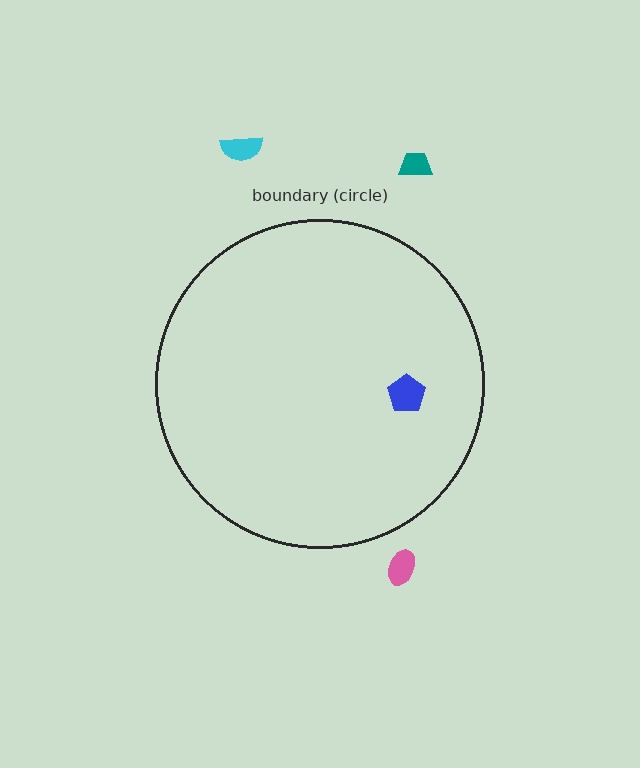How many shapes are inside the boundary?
1 inside, 3 outside.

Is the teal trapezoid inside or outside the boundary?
Outside.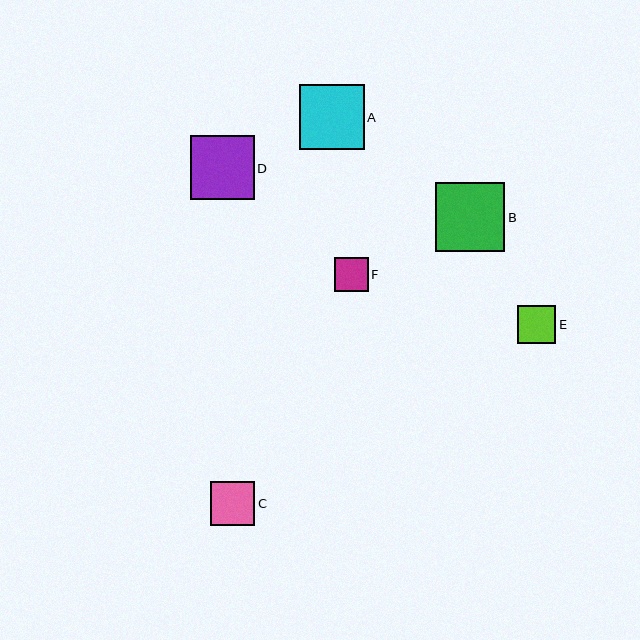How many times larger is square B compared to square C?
Square B is approximately 1.6 times the size of square C.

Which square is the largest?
Square B is the largest with a size of approximately 69 pixels.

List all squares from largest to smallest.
From largest to smallest: B, A, D, C, E, F.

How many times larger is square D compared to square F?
Square D is approximately 1.9 times the size of square F.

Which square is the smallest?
Square F is the smallest with a size of approximately 34 pixels.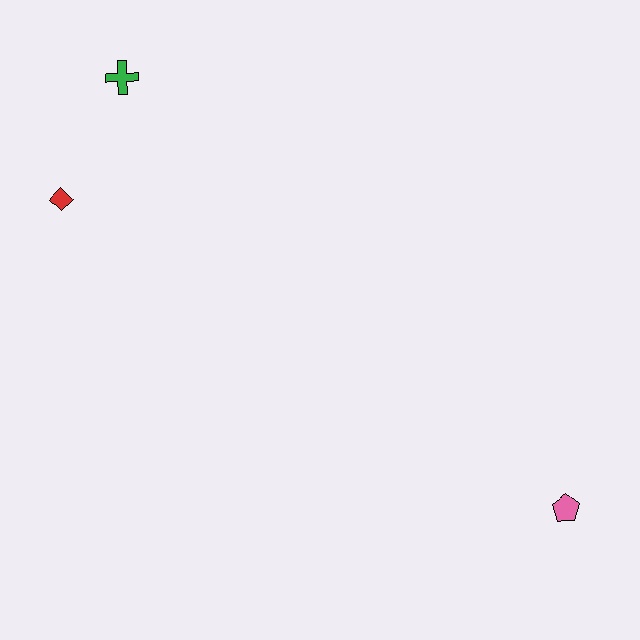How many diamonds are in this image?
There is 1 diamond.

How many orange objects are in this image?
There are no orange objects.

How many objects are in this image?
There are 3 objects.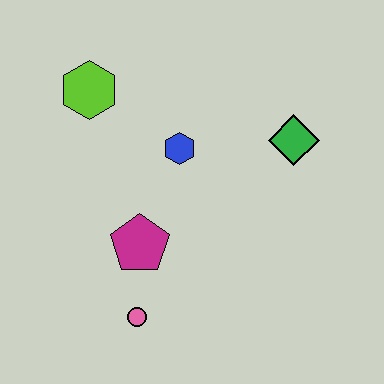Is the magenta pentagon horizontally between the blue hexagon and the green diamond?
No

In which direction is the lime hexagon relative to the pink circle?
The lime hexagon is above the pink circle.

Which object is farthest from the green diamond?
The pink circle is farthest from the green diamond.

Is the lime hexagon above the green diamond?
Yes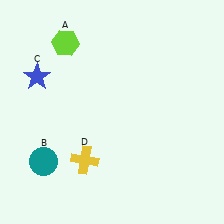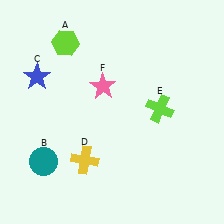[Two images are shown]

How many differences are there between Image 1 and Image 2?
There are 2 differences between the two images.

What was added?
A lime cross (E), a pink star (F) were added in Image 2.